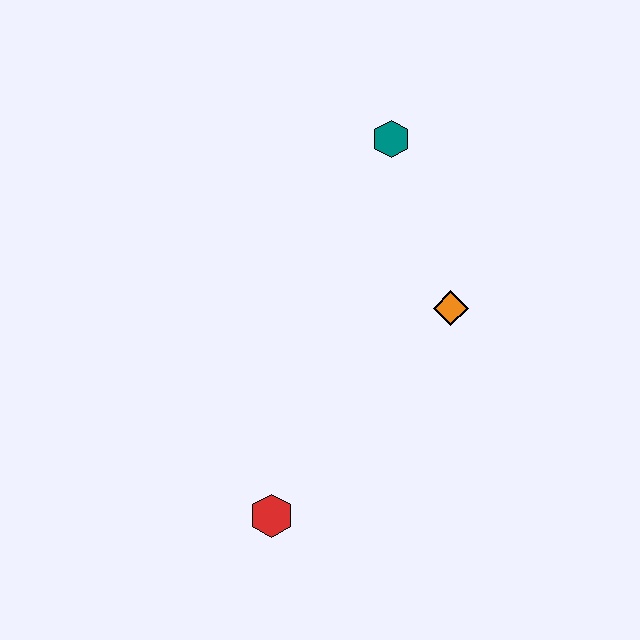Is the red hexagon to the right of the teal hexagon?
No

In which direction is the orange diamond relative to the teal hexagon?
The orange diamond is below the teal hexagon.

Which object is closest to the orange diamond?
The teal hexagon is closest to the orange diamond.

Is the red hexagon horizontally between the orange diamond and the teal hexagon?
No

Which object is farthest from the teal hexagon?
The red hexagon is farthest from the teal hexagon.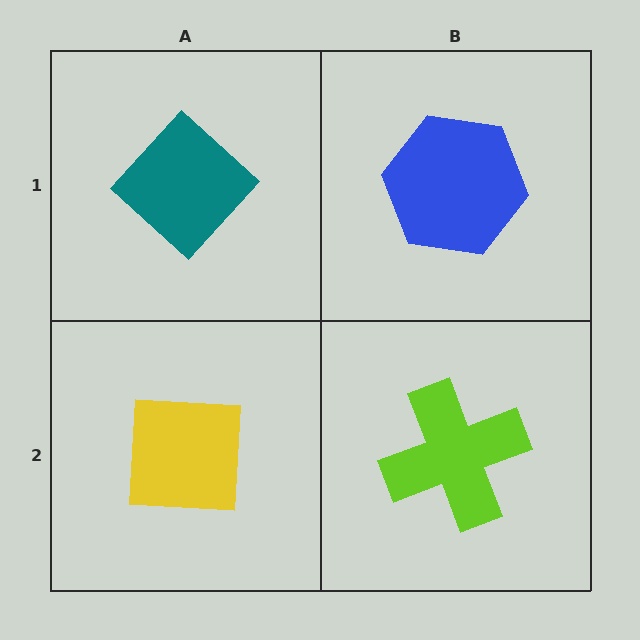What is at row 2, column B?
A lime cross.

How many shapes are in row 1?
2 shapes.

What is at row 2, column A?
A yellow square.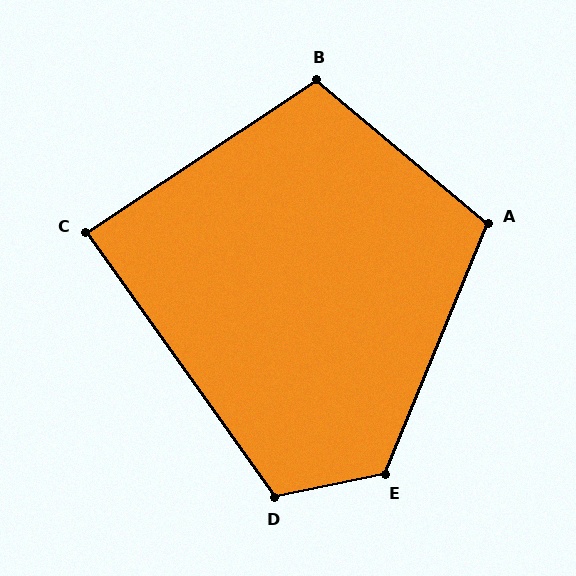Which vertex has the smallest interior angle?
C, at approximately 88 degrees.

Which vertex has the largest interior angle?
E, at approximately 124 degrees.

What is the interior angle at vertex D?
Approximately 114 degrees (obtuse).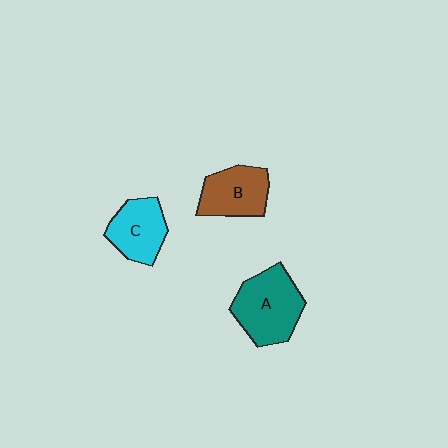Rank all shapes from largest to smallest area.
From largest to smallest: A (teal), B (brown), C (cyan).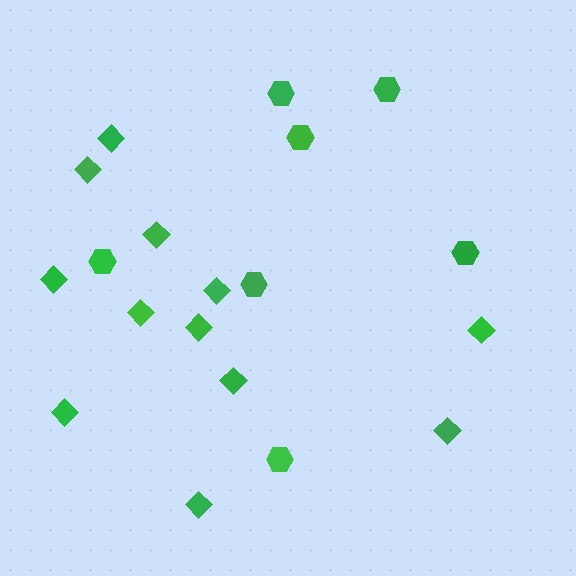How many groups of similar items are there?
There are 2 groups: one group of diamonds (12) and one group of hexagons (7).